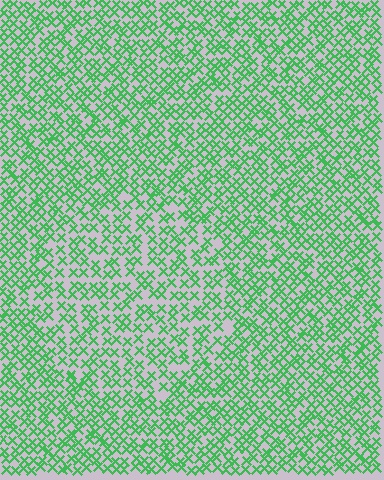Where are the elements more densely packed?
The elements are more densely packed outside the circle boundary.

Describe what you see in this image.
The image contains small green elements arranged at two different densities. A circle-shaped region is visible where the elements are less densely packed than the surrounding area.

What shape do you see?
I see a circle.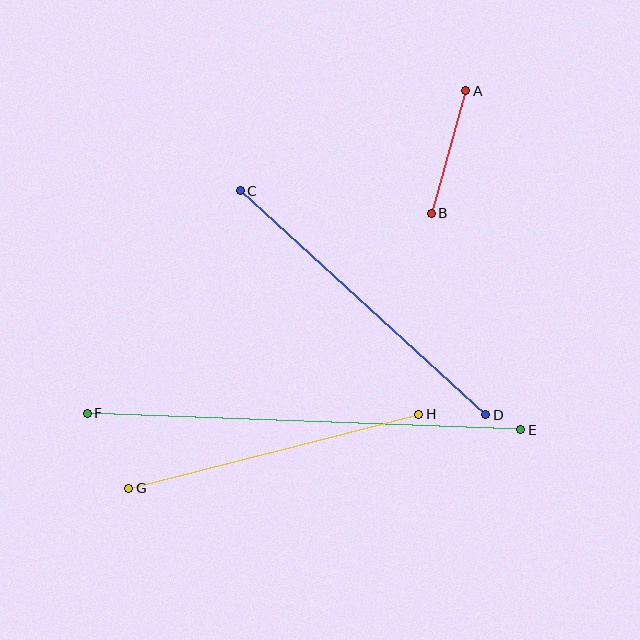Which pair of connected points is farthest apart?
Points E and F are farthest apart.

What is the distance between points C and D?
The distance is approximately 332 pixels.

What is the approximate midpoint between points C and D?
The midpoint is at approximately (363, 303) pixels.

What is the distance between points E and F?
The distance is approximately 434 pixels.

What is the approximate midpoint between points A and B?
The midpoint is at approximately (449, 152) pixels.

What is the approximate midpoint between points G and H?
The midpoint is at approximately (274, 451) pixels.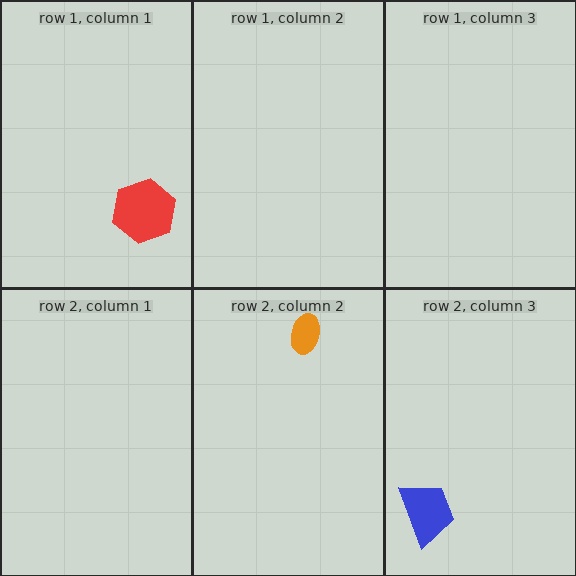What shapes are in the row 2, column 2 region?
The orange ellipse.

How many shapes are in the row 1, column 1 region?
1.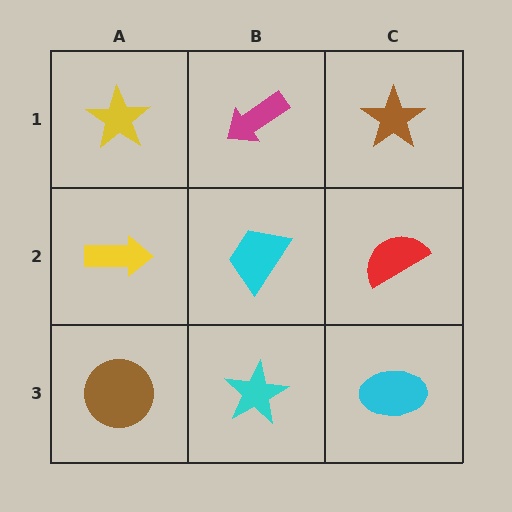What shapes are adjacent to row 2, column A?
A yellow star (row 1, column A), a brown circle (row 3, column A), a cyan trapezoid (row 2, column B).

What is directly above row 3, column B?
A cyan trapezoid.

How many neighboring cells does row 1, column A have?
2.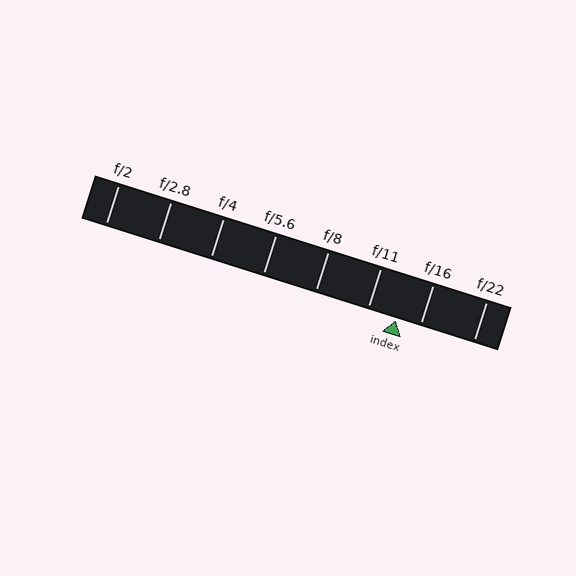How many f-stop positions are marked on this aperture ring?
There are 8 f-stop positions marked.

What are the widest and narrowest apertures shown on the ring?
The widest aperture shown is f/2 and the narrowest is f/22.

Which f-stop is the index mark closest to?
The index mark is closest to f/16.